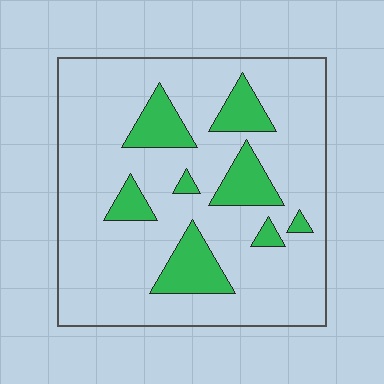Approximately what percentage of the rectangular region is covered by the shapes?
Approximately 20%.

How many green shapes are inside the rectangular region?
8.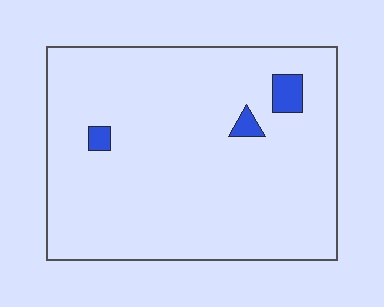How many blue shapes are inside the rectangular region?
3.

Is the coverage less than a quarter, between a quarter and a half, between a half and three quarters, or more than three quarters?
Less than a quarter.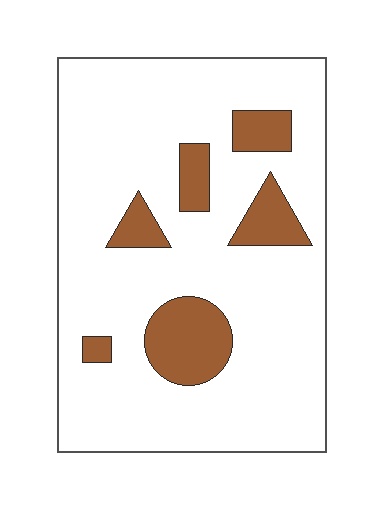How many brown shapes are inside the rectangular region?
6.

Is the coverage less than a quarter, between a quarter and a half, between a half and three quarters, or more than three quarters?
Less than a quarter.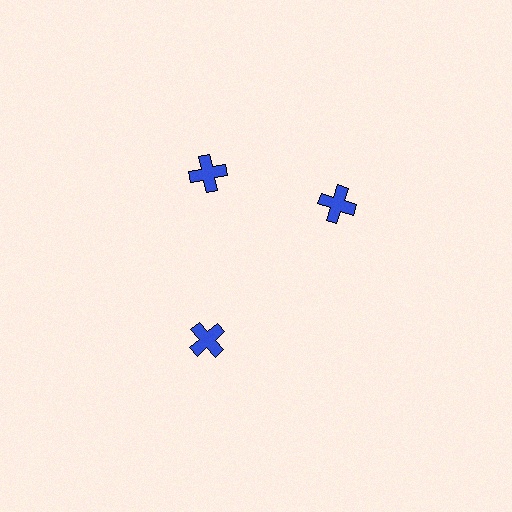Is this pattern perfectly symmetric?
No. The 3 blue crosses are arranged in a ring, but one element near the 3 o'clock position is rotated out of alignment along the ring, breaking the 3-fold rotational symmetry.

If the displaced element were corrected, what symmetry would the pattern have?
It would have 3-fold rotational symmetry — the pattern would map onto itself every 120 degrees.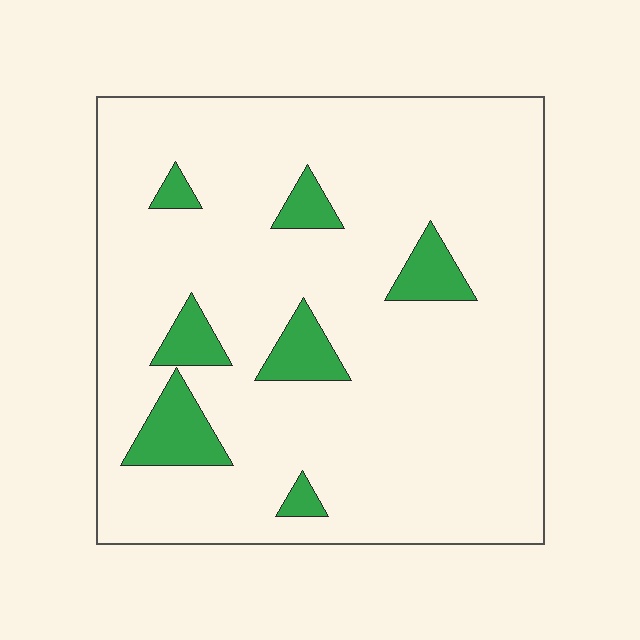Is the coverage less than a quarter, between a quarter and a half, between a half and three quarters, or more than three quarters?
Less than a quarter.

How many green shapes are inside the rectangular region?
7.